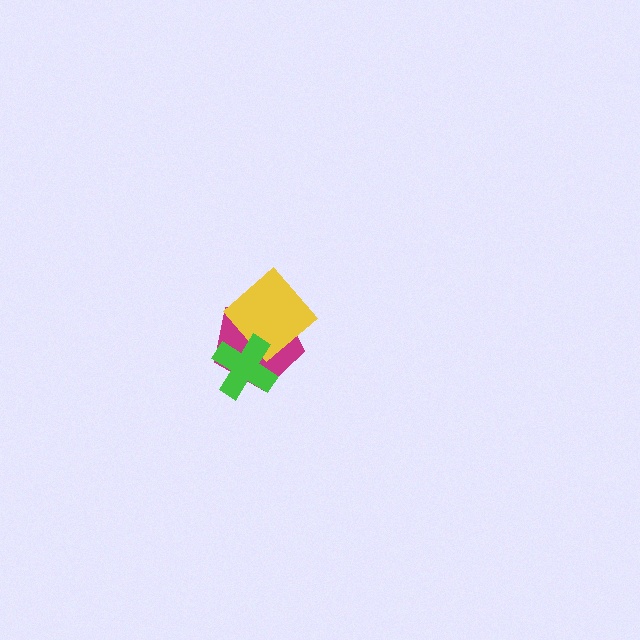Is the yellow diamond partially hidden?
Yes, it is partially covered by another shape.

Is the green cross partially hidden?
No, no other shape covers it.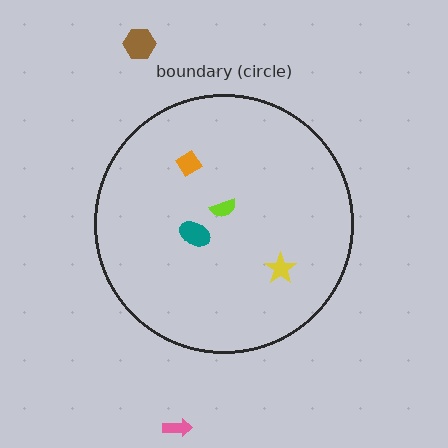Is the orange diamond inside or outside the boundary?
Inside.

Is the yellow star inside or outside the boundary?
Inside.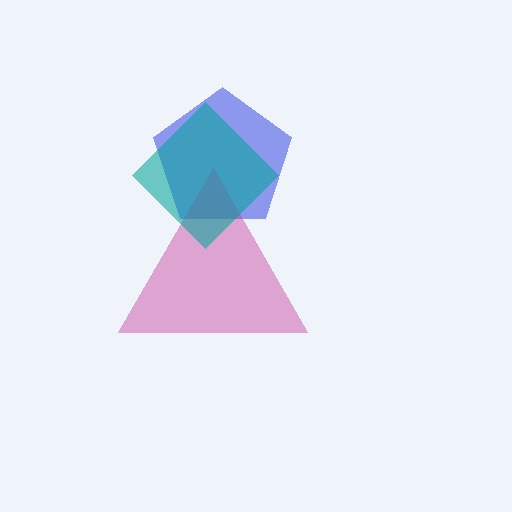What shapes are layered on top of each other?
The layered shapes are: a blue pentagon, a magenta triangle, a teal diamond.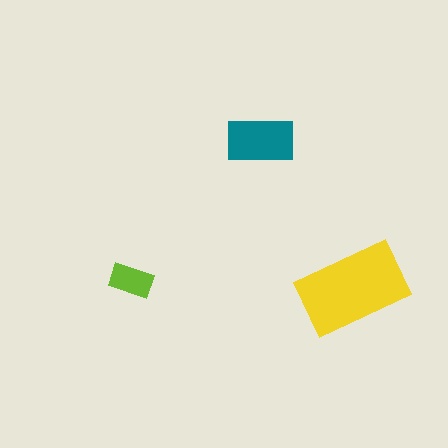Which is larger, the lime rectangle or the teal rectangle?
The teal one.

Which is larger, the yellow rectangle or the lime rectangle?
The yellow one.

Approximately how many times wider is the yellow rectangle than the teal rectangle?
About 1.5 times wider.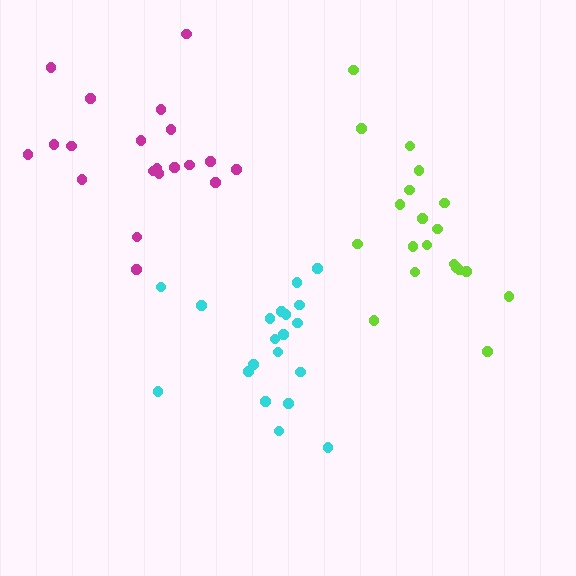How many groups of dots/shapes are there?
There are 3 groups.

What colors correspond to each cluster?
The clusters are colored: lime, magenta, cyan.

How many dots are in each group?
Group 1: 20 dots, Group 2: 20 dots, Group 3: 20 dots (60 total).